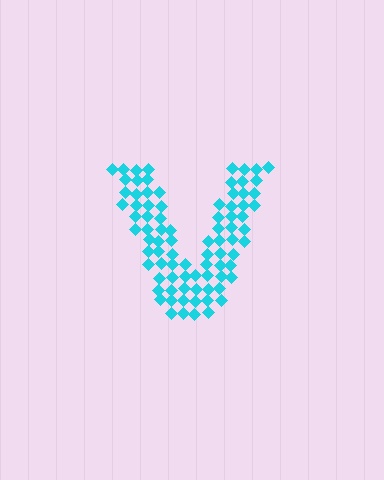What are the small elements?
The small elements are diamonds.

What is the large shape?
The large shape is the letter V.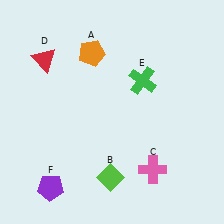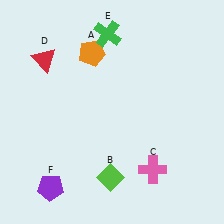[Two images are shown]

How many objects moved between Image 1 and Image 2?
1 object moved between the two images.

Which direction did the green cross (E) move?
The green cross (E) moved up.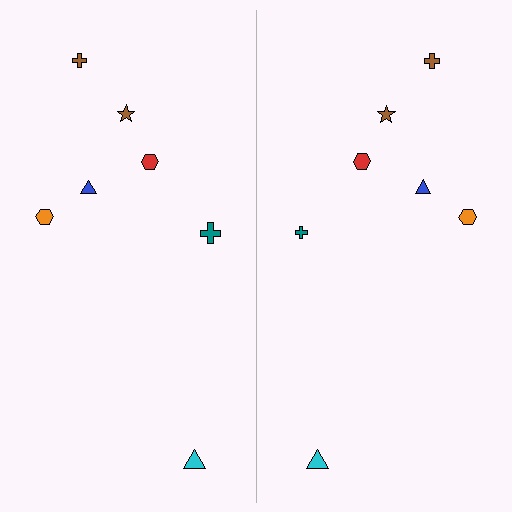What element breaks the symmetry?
The teal cross on the right side has a different size than its mirror counterpart.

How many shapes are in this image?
There are 14 shapes in this image.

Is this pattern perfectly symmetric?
No, the pattern is not perfectly symmetric. The teal cross on the right side has a different size than its mirror counterpart.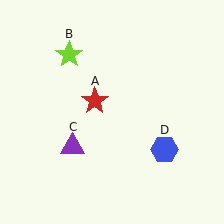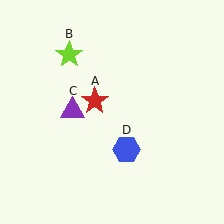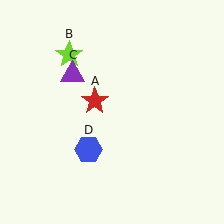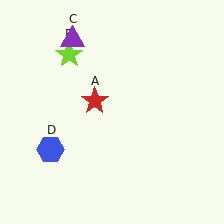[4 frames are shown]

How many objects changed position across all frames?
2 objects changed position: purple triangle (object C), blue hexagon (object D).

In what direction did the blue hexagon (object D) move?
The blue hexagon (object D) moved left.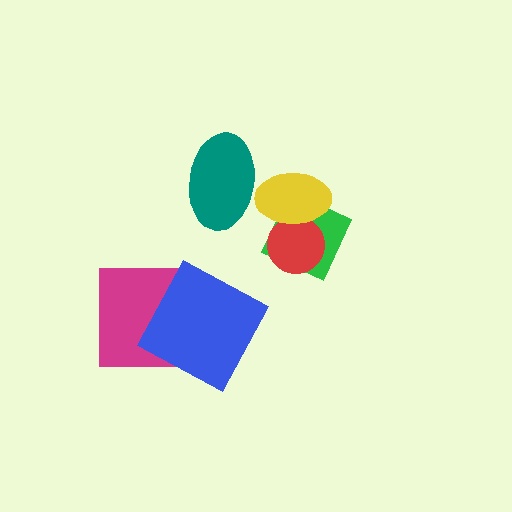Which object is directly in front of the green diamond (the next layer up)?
The red circle is directly in front of the green diamond.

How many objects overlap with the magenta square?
1 object overlaps with the magenta square.